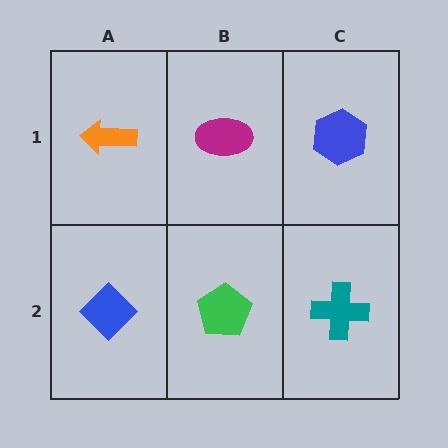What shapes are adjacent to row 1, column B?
A green pentagon (row 2, column B), an orange arrow (row 1, column A), a blue hexagon (row 1, column C).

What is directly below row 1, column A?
A blue diamond.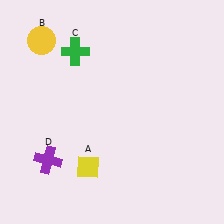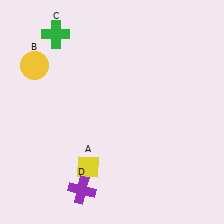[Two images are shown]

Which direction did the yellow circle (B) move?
The yellow circle (B) moved down.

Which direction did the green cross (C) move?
The green cross (C) moved left.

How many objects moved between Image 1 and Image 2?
3 objects moved between the two images.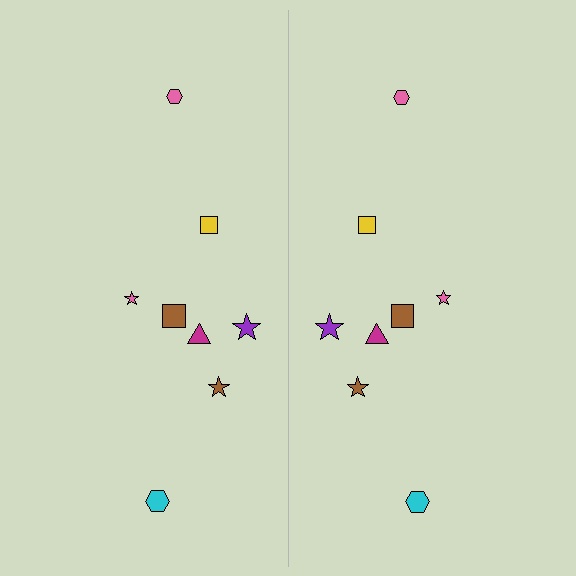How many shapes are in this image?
There are 16 shapes in this image.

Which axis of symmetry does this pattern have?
The pattern has a vertical axis of symmetry running through the center of the image.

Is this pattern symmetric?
Yes, this pattern has bilateral (reflection) symmetry.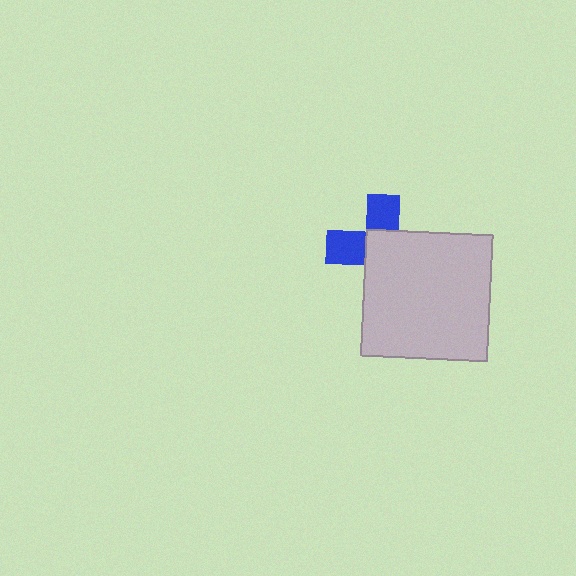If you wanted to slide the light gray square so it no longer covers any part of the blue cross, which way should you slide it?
Slide it toward the lower-right — that is the most direct way to separate the two shapes.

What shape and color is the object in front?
The object in front is a light gray square.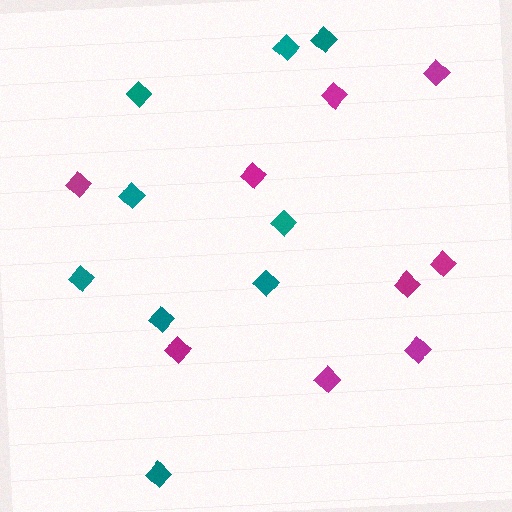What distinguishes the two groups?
There are 2 groups: one group of teal diamonds (9) and one group of magenta diamonds (9).